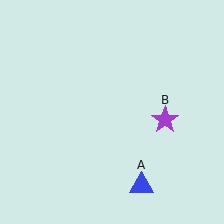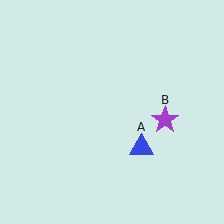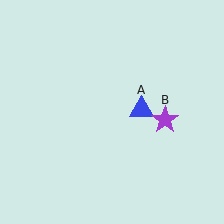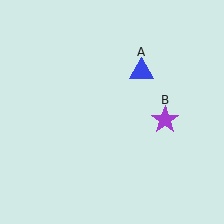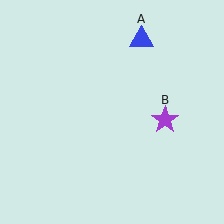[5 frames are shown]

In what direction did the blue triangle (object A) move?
The blue triangle (object A) moved up.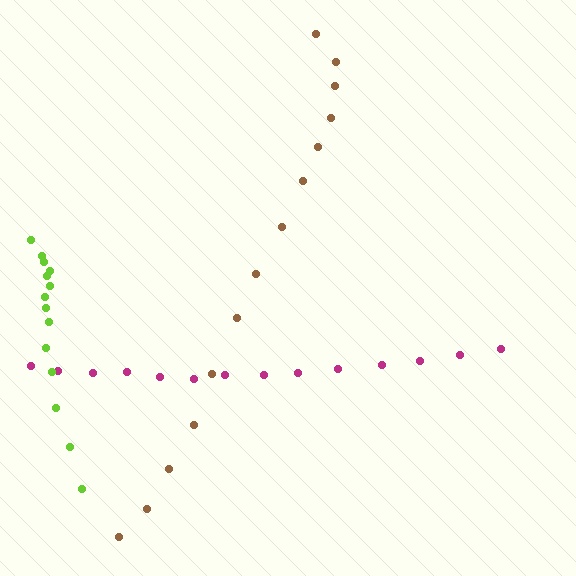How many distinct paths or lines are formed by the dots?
There are 3 distinct paths.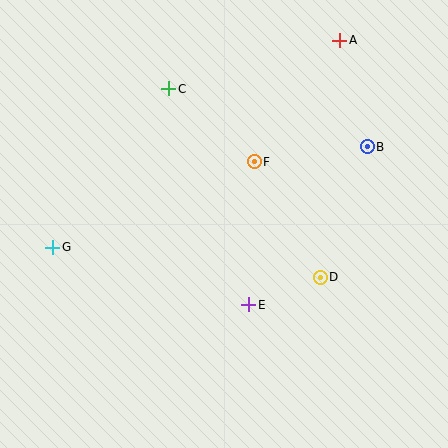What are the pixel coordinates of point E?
Point E is at (249, 305).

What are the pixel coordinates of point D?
Point D is at (320, 277).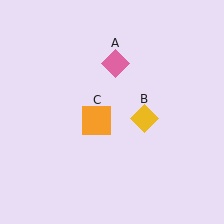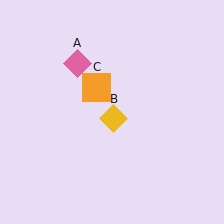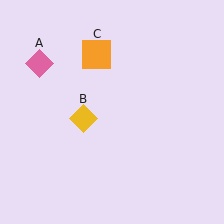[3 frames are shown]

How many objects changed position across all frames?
3 objects changed position: pink diamond (object A), yellow diamond (object B), orange square (object C).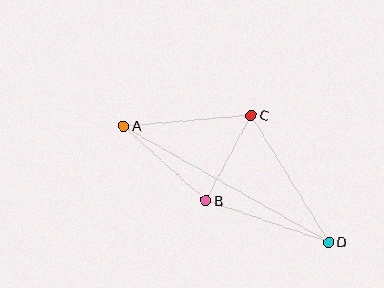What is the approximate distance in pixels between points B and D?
The distance between B and D is approximately 129 pixels.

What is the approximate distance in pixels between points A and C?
The distance between A and C is approximately 128 pixels.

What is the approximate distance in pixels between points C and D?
The distance between C and D is approximately 149 pixels.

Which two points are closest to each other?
Points B and C are closest to each other.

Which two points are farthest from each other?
Points A and D are farthest from each other.